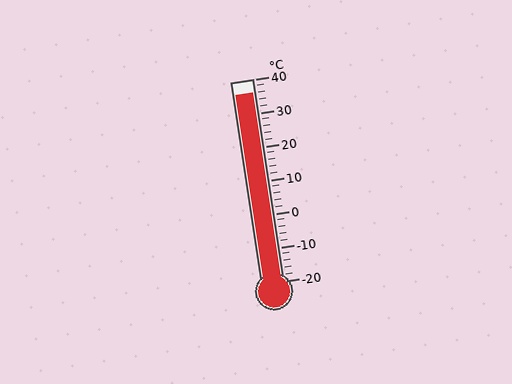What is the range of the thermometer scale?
The thermometer scale ranges from -20°C to 40°C.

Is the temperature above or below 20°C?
The temperature is above 20°C.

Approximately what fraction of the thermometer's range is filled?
The thermometer is filled to approximately 95% of its range.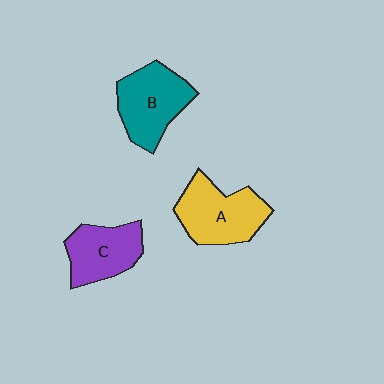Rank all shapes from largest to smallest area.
From largest to smallest: A (yellow), B (teal), C (purple).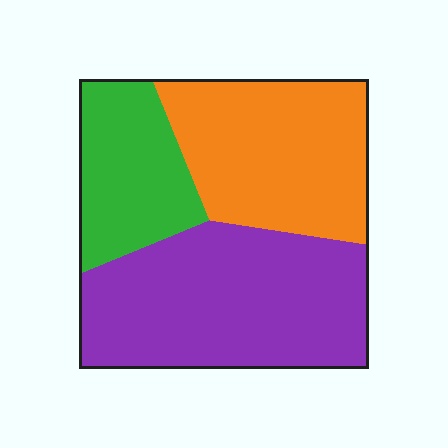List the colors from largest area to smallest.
From largest to smallest: purple, orange, green.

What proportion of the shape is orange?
Orange covers 34% of the shape.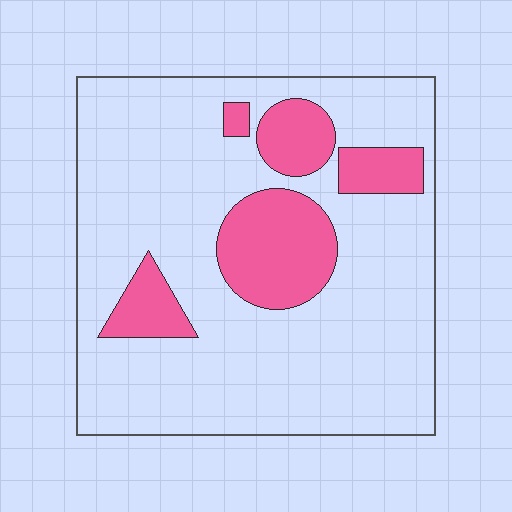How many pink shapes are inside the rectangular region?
5.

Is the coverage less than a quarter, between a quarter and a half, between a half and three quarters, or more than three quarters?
Less than a quarter.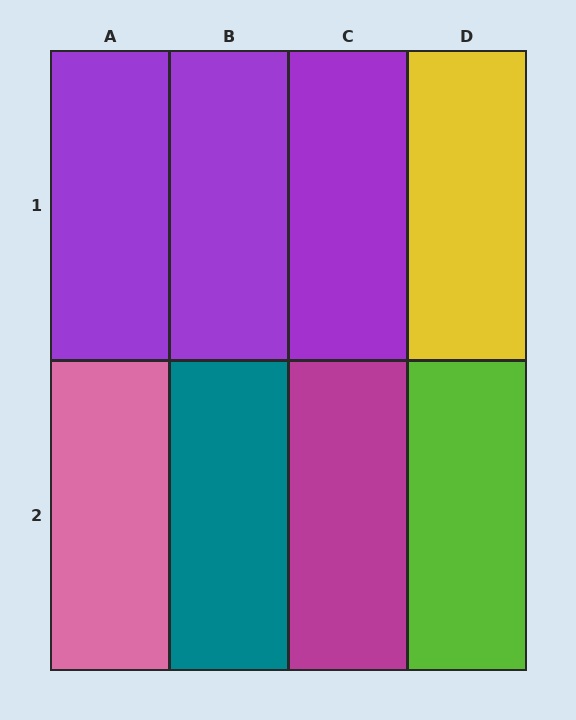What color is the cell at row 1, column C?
Purple.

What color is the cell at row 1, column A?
Purple.